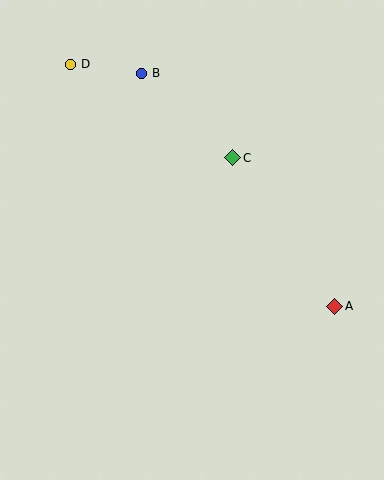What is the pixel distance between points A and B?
The distance between A and B is 303 pixels.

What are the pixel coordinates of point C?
Point C is at (233, 158).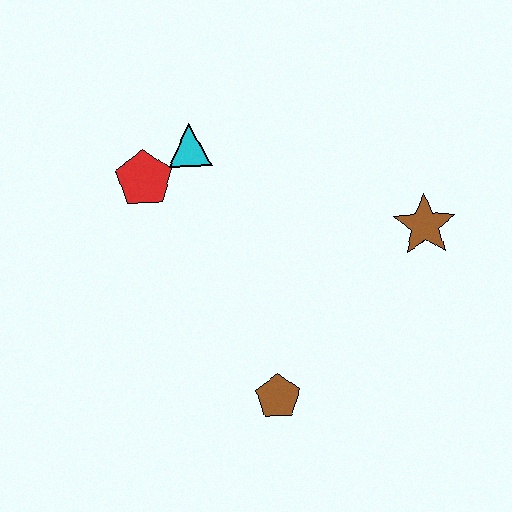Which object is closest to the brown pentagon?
The brown star is closest to the brown pentagon.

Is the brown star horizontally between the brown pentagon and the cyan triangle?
No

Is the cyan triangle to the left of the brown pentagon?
Yes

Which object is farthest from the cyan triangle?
The brown pentagon is farthest from the cyan triangle.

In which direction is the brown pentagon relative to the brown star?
The brown pentagon is below the brown star.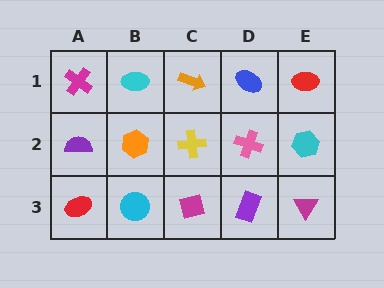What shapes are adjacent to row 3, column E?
A cyan hexagon (row 2, column E), a purple rectangle (row 3, column D).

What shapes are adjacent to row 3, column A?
A purple semicircle (row 2, column A), a cyan circle (row 3, column B).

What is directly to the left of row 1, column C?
A cyan ellipse.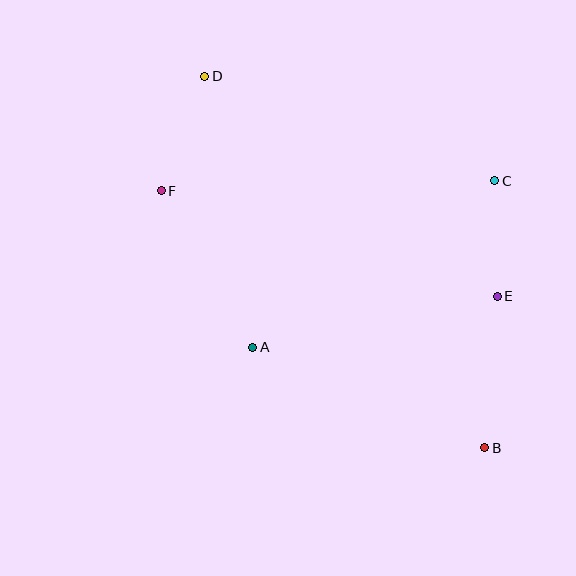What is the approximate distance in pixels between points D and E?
The distance between D and E is approximately 366 pixels.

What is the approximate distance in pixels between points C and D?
The distance between C and D is approximately 308 pixels.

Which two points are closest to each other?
Points C and E are closest to each other.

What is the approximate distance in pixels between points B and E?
The distance between B and E is approximately 152 pixels.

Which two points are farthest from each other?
Points B and D are farthest from each other.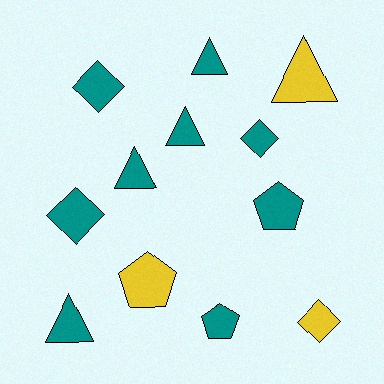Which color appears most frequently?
Teal, with 9 objects.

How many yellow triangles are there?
There is 1 yellow triangle.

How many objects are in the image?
There are 12 objects.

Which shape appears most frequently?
Triangle, with 5 objects.